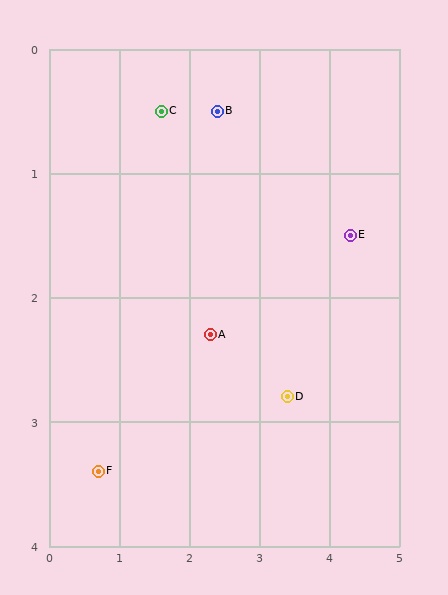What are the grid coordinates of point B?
Point B is at approximately (2.4, 0.5).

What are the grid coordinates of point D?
Point D is at approximately (3.4, 2.8).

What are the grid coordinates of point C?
Point C is at approximately (1.6, 0.5).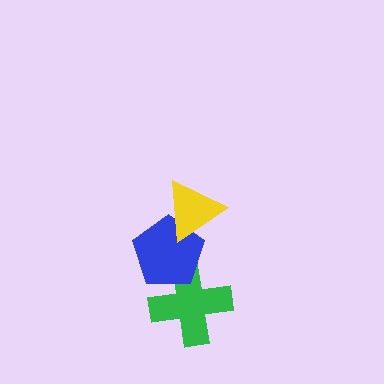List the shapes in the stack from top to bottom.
From top to bottom: the yellow triangle, the blue pentagon, the green cross.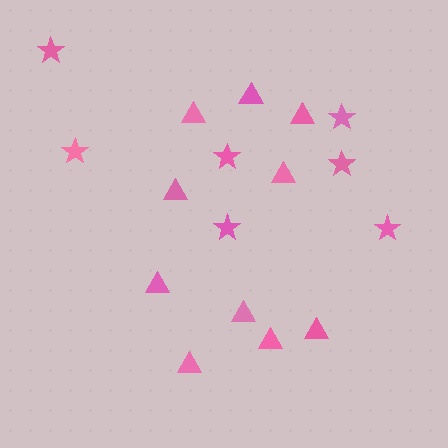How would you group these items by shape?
There are 2 groups: one group of stars (7) and one group of triangles (10).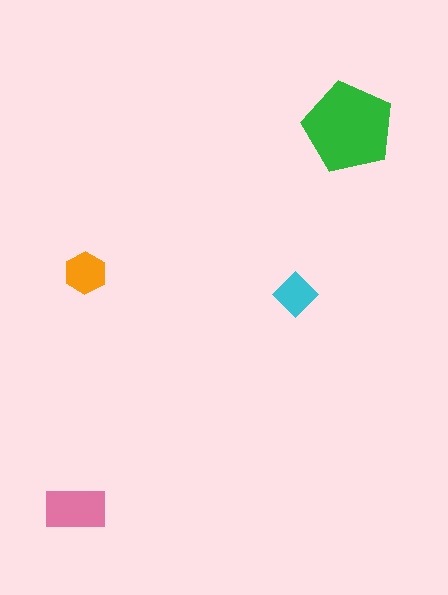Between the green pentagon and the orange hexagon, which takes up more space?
The green pentagon.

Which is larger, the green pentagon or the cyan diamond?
The green pentagon.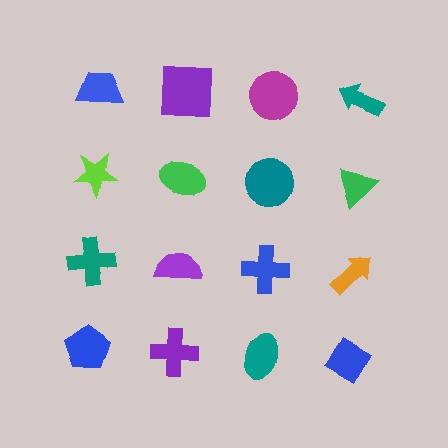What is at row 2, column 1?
A lime star.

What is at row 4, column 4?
A blue diamond.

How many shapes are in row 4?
4 shapes.